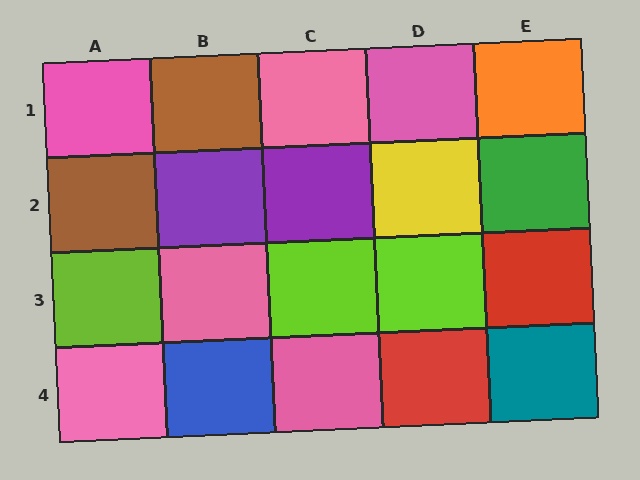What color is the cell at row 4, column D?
Red.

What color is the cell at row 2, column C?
Purple.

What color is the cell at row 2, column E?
Green.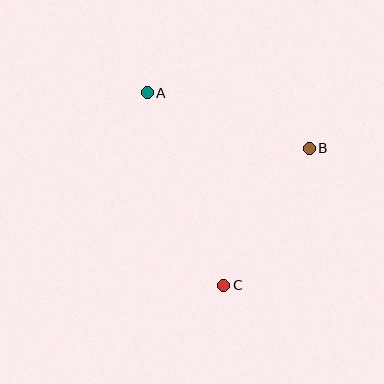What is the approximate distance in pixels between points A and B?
The distance between A and B is approximately 171 pixels.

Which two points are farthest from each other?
Points A and C are farthest from each other.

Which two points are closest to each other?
Points B and C are closest to each other.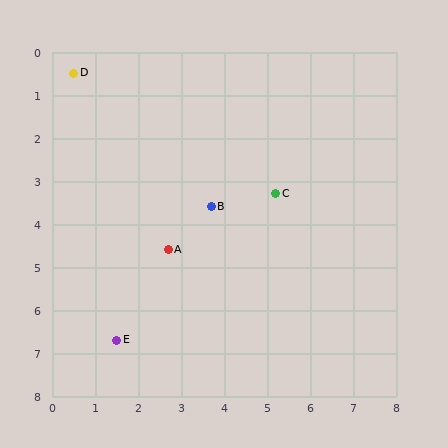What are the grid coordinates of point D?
Point D is at approximately (0.5, 0.5).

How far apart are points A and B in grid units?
Points A and B are about 1.4 grid units apart.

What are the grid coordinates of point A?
Point A is at approximately (2.7, 4.6).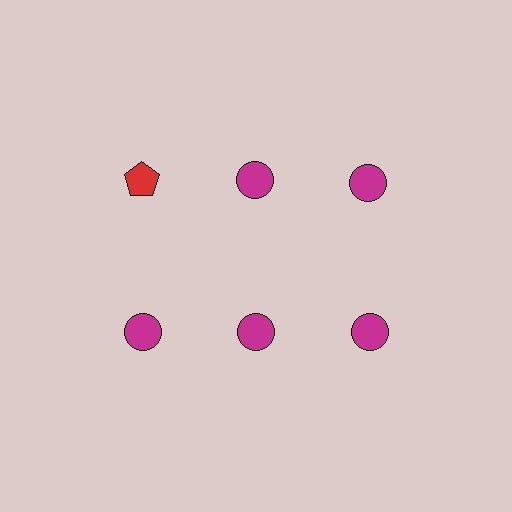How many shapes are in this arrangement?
There are 6 shapes arranged in a grid pattern.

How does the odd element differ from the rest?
It differs in both color (red instead of magenta) and shape (pentagon instead of circle).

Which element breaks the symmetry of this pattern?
The red pentagon in the top row, leftmost column breaks the symmetry. All other shapes are magenta circles.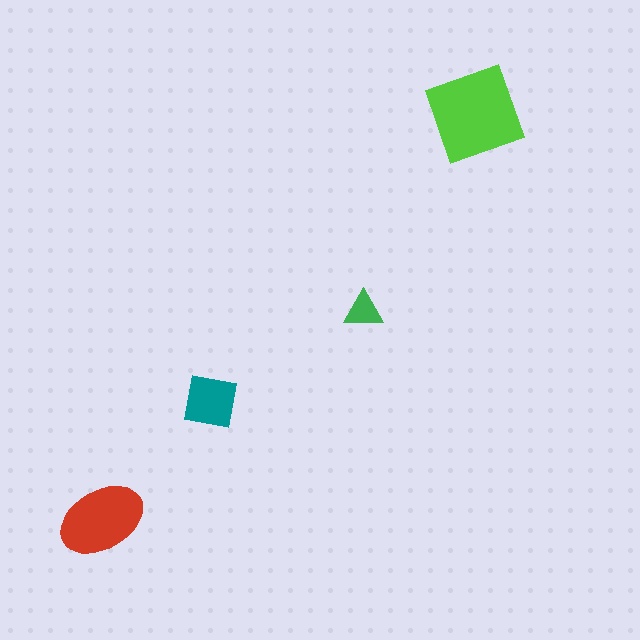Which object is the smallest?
The green triangle.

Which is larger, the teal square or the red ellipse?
The red ellipse.